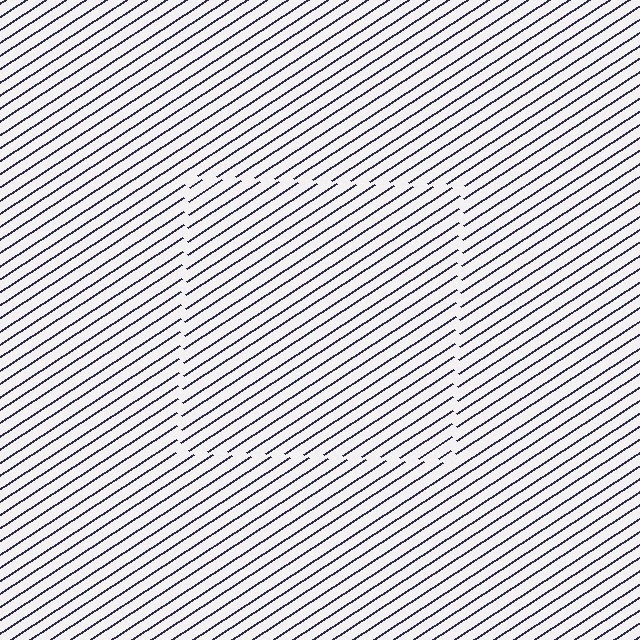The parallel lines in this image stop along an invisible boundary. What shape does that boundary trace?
An illusory square. The interior of the shape contains the same grating, shifted by half a period — the contour is defined by the phase discontinuity where line-ends from the inner and outer gratings abut.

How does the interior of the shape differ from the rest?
The interior of the shape contains the same grating, shifted by half a period — the contour is defined by the phase discontinuity where line-ends from the inner and outer gratings abut.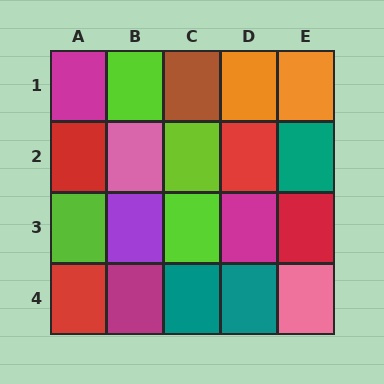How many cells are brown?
1 cell is brown.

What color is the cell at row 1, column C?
Brown.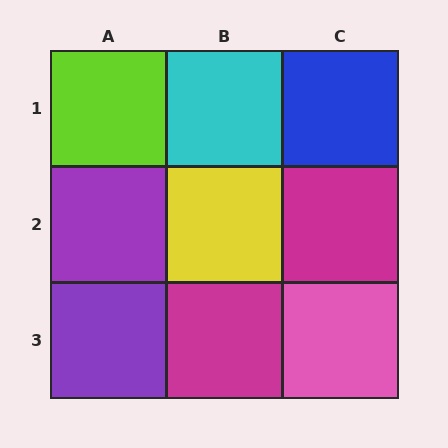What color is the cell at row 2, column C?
Magenta.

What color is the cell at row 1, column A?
Lime.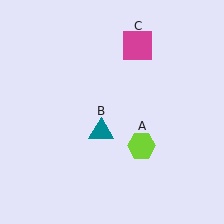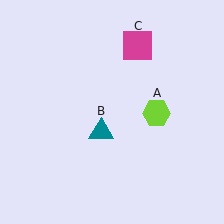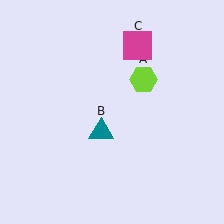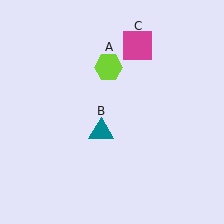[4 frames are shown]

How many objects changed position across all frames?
1 object changed position: lime hexagon (object A).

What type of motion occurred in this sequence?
The lime hexagon (object A) rotated counterclockwise around the center of the scene.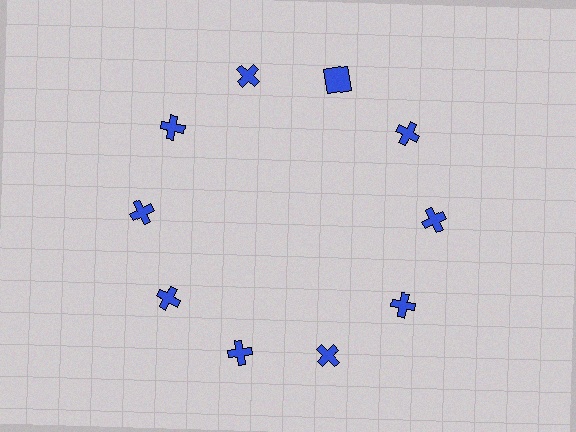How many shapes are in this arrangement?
There are 10 shapes arranged in a ring pattern.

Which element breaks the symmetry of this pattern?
The blue square at roughly the 1 o'clock position breaks the symmetry. All other shapes are blue crosses.